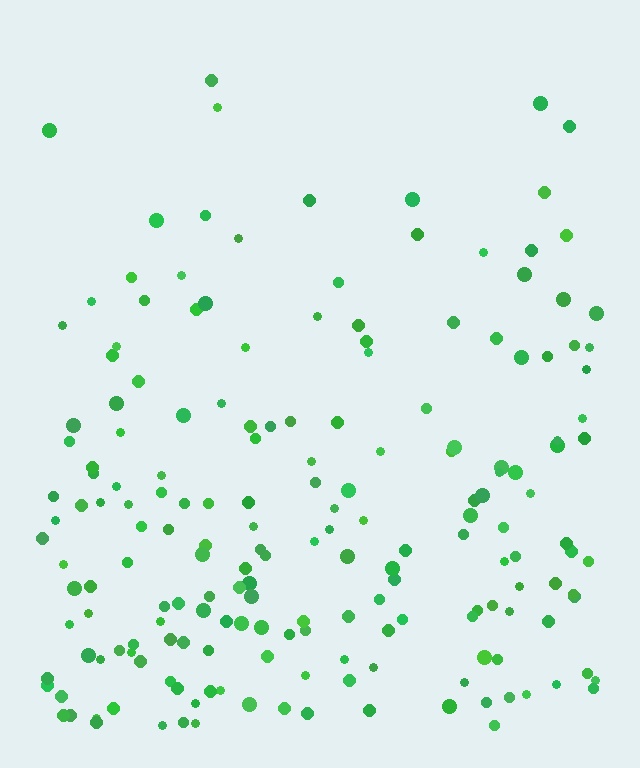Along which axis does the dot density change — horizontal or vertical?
Vertical.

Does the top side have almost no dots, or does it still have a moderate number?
Still a moderate number, just noticeably fewer than the bottom.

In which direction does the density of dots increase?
From top to bottom, with the bottom side densest.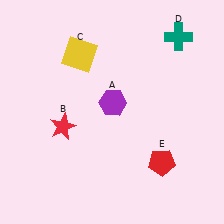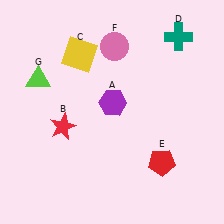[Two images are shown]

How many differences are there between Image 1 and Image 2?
There are 2 differences between the two images.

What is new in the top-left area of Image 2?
A lime triangle (G) was added in the top-left area of Image 2.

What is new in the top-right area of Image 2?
A pink circle (F) was added in the top-right area of Image 2.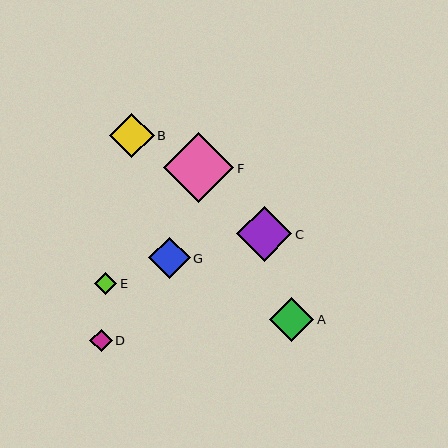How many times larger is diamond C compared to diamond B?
Diamond C is approximately 1.2 times the size of diamond B.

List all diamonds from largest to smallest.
From largest to smallest: F, C, B, A, G, D, E.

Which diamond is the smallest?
Diamond E is the smallest with a size of approximately 22 pixels.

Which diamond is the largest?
Diamond F is the largest with a size of approximately 70 pixels.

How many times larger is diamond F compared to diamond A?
Diamond F is approximately 1.6 times the size of diamond A.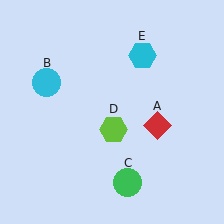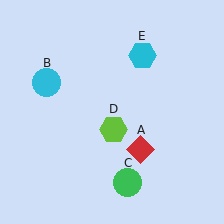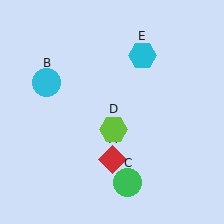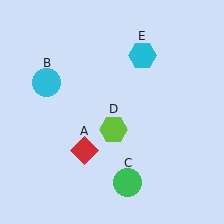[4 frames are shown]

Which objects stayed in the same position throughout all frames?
Cyan circle (object B) and green circle (object C) and lime hexagon (object D) and cyan hexagon (object E) remained stationary.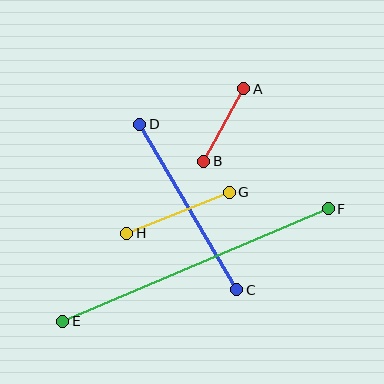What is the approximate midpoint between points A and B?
The midpoint is at approximately (224, 125) pixels.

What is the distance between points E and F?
The distance is approximately 288 pixels.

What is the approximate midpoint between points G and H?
The midpoint is at approximately (178, 213) pixels.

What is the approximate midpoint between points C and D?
The midpoint is at approximately (188, 207) pixels.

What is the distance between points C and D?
The distance is approximately 192 pixels.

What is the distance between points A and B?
The distance is approximately 83 pixels.